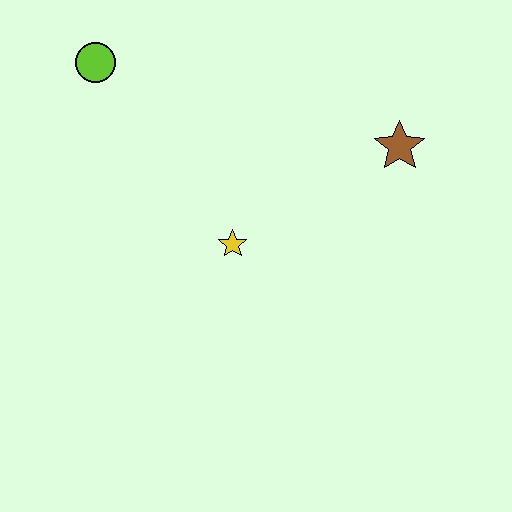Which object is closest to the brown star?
The yellow star is closest to the brown star.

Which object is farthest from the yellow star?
The lime circle is farthest from the yellow star.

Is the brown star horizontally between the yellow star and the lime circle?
No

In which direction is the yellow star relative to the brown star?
The yellow star is to the left of the brown star.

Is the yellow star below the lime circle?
Yes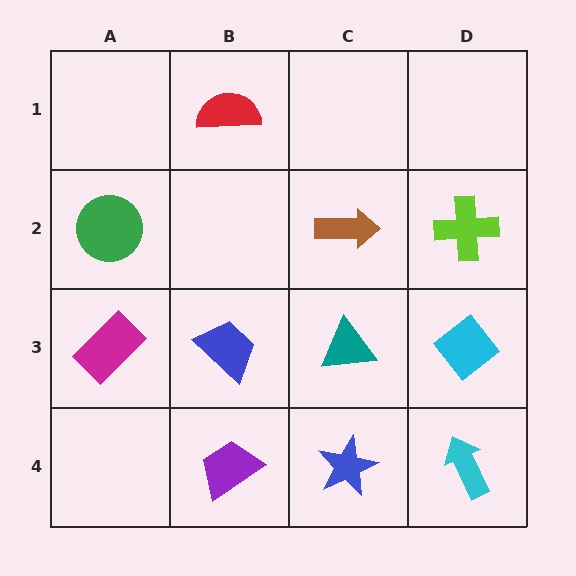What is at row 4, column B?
A purple trapezoid.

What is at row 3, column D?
A cyan diamond.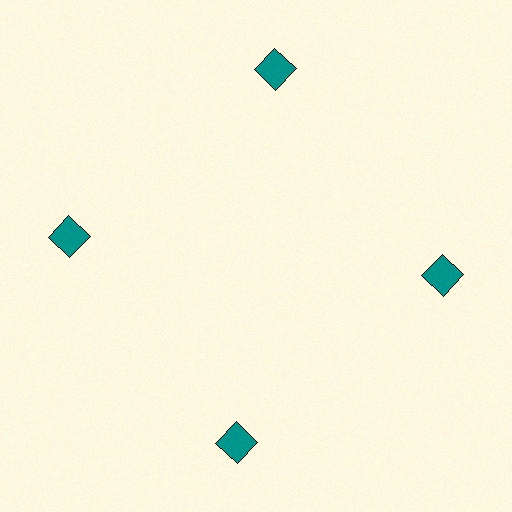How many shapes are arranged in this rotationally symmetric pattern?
There are 4 shapes, arranged in 4 groups of 1.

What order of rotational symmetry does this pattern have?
This pattern has 4-fold rotational symmetry.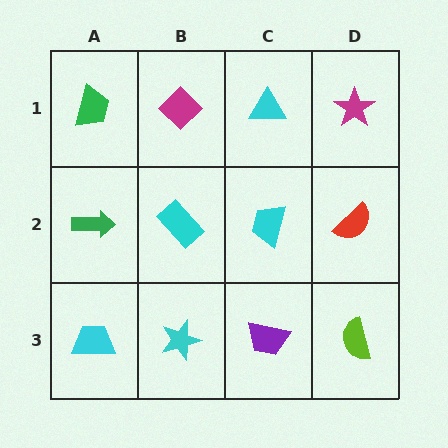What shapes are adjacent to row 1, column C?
A cyan trapezoid (row 2, column C), a magenta diamond (row 1, column B), a magenta star (row 1, column D).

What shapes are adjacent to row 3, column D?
A red semicircle (row 2, column D), a purple trapezoid (row 3, column C).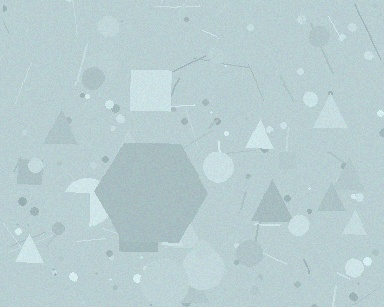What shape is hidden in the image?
A hexagon is hidden in the image.